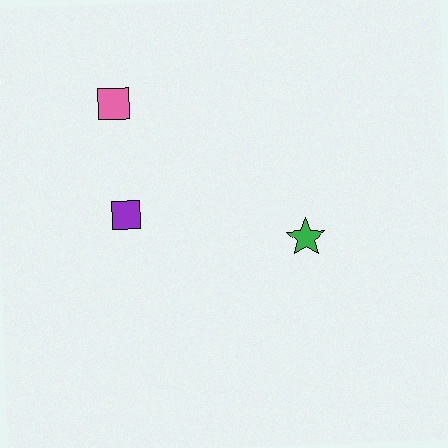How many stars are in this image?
There is 1 star.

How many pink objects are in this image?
There is 1 pink object.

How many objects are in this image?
There are 3 objects.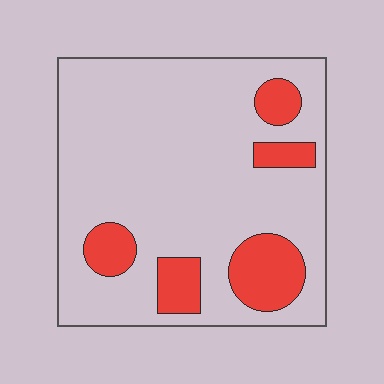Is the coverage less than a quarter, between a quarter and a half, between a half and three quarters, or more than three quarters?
Less than a quarter.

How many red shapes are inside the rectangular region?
5.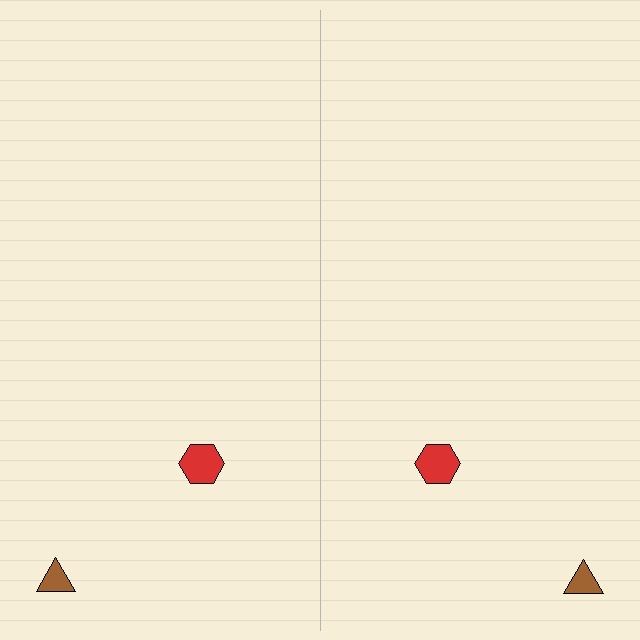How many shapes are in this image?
There are 4 shapes in this image.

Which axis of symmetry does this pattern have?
The pattern has a vertical axis of symmetry running through the center of the image.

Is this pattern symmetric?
Yes, this pattern has bilateral (reflection) symmetry.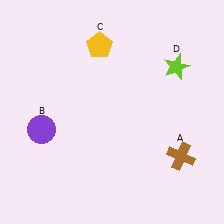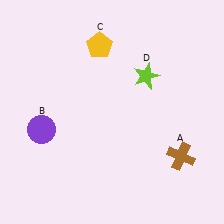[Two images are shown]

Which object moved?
The lime star (D) moved left.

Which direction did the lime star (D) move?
The lime star (D) moved left.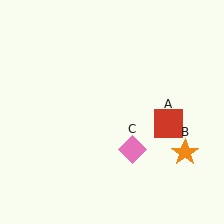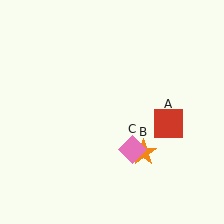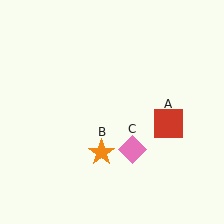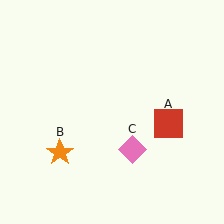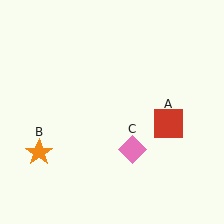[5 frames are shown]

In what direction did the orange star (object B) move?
The orange star (object B) moved left.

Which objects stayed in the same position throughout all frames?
Red square (object A) and pink diamond (object C) remained stationary.